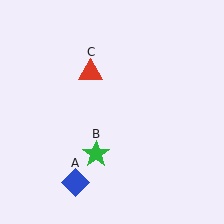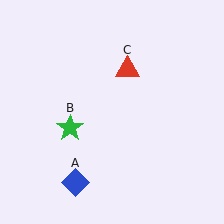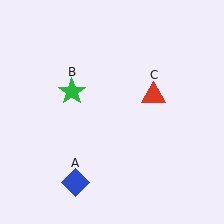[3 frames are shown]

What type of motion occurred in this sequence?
The green star (object B), red triangle (object C) rotated clockwise around the center of the scene.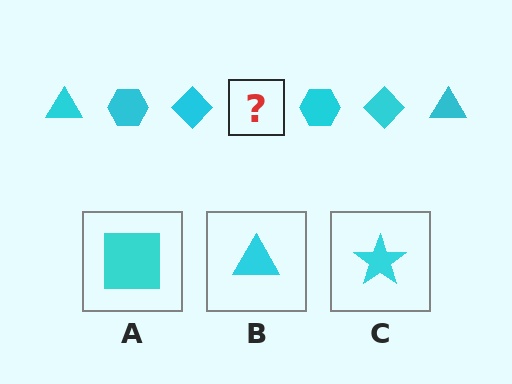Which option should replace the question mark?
Option B.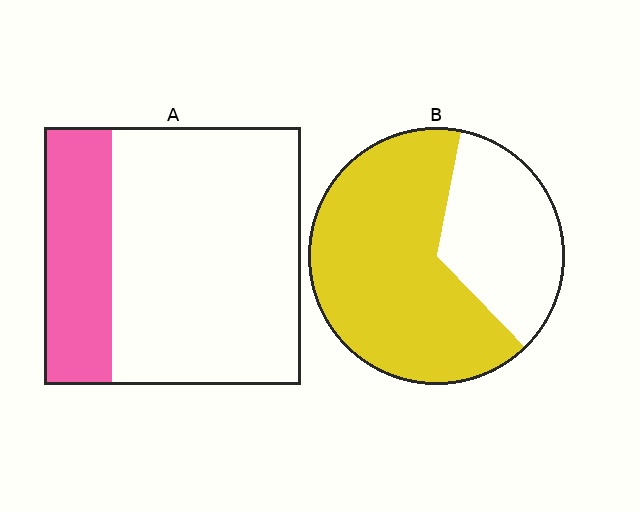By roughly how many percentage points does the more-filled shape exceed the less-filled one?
By roughly 40 percentage points (B over A).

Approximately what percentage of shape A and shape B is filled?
A is approximately 25% and B is approximately 65%.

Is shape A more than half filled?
No.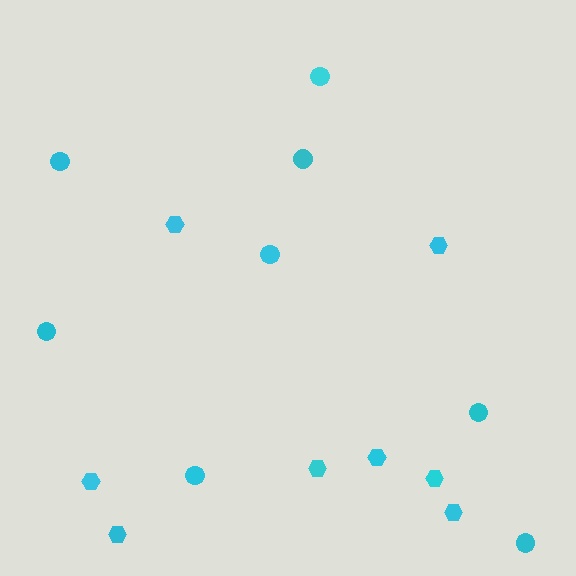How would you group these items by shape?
There are 2 groups: one group of hexagons (8) and one group of circles (8).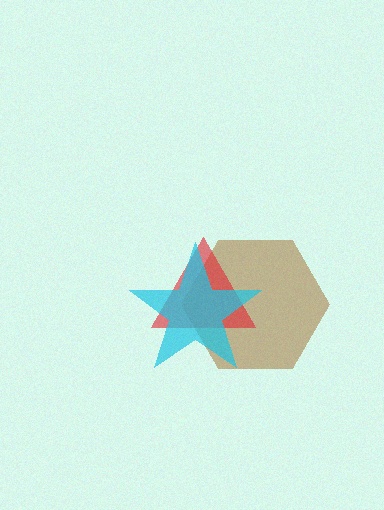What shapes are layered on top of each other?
The layered shapes are: a brown hexagon, a red triangle, a cyan star.